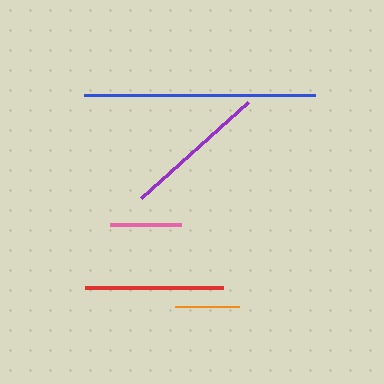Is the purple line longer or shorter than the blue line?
The blue line is longer than the purple line.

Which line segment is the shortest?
The orange line is the shortest at approximately 65 pixels.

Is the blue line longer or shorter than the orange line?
The blue line is longer than the orange line.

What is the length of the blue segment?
The blue segment is approximately 232 pixels long.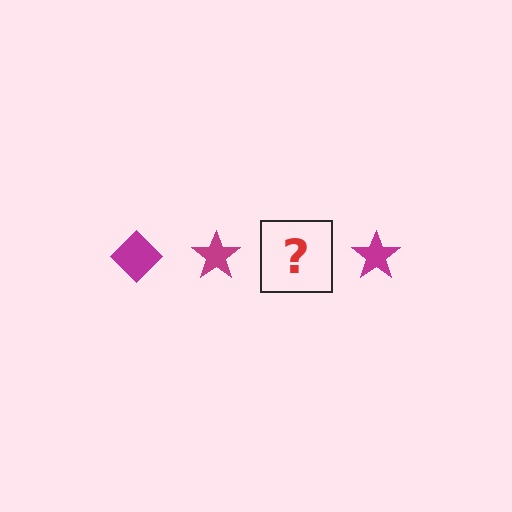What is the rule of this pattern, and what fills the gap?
The rule is that the pattern cycles through diamond, star shapes in magenta. The gap should be filled with a magenta diamond.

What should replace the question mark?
The question mark should be replaced with a magenta diamond.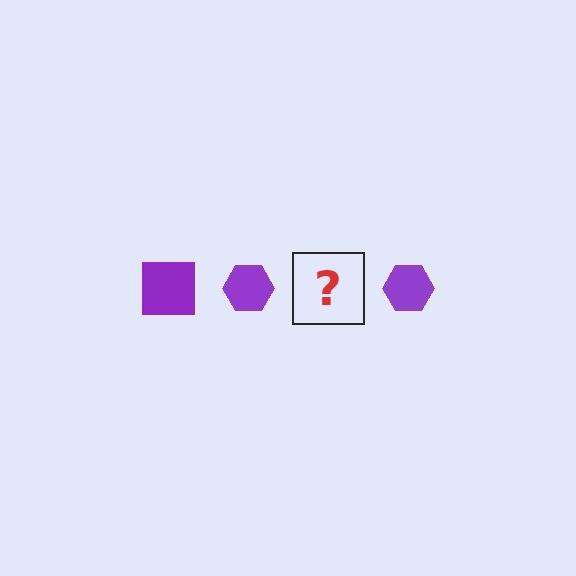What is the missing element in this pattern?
The missing element is a purple square.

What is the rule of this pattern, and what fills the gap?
The rule is that the pattern cycles through square, hexagon shapes in purple. The gap should be filled with a purple square.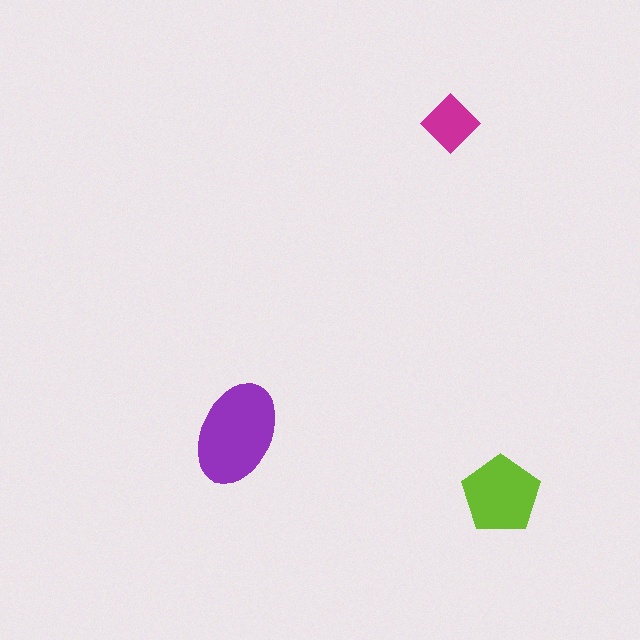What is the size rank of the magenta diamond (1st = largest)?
3rd.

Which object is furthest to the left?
The purple ellipse is leftmost.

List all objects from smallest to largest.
The magenta diamond, the lime pentagon, the purple ellipse.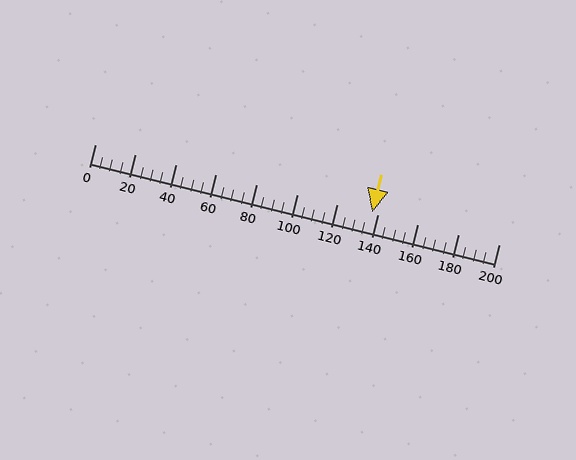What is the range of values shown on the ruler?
The ruler shows values from 0 to 200.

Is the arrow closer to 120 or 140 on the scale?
The arrow is closer to 140.